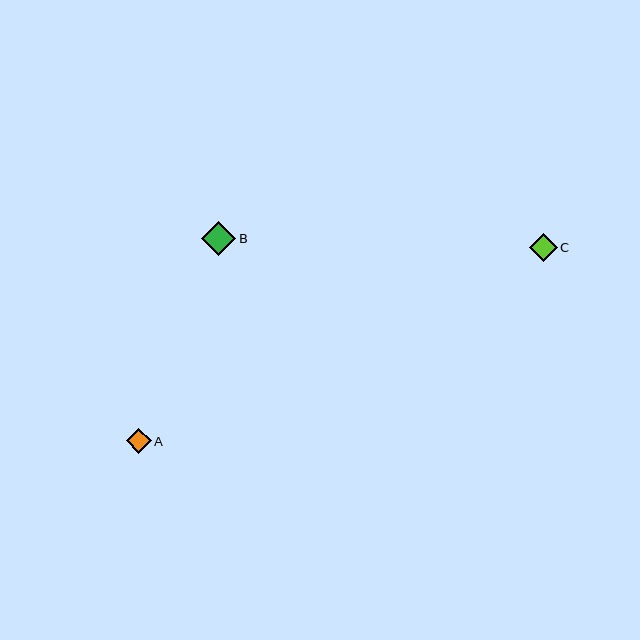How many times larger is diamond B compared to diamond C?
Diamond B is approximately 1.2 times the size of diamond C.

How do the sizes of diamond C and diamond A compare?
Diamond C and diamond A are approximately the same size.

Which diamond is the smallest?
Diamond A is the smallest with a size of approximately 25 pixels.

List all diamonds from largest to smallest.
From largest to smallest: B, C, A.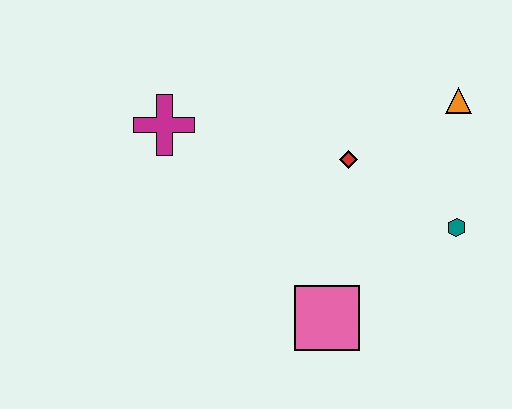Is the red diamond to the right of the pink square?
Yes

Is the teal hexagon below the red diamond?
Yes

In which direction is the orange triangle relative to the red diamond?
The orange triangle is to the right of the red diamond.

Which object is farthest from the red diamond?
The magenta cross is farthest from the red diamond.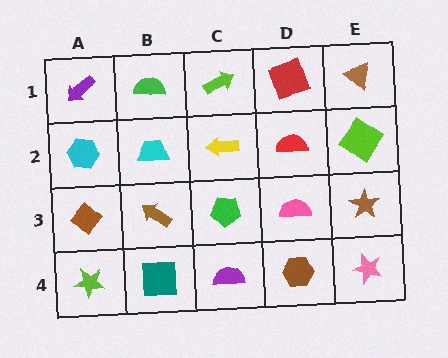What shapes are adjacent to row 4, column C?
A green pentagon (row 3, column C), a teal square (row 4, column B), a brown hexagon (row 4, column D).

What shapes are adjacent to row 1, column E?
A lime diamond (row 2, column E), a red square (row 1, column D).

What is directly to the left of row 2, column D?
A yellow arrow.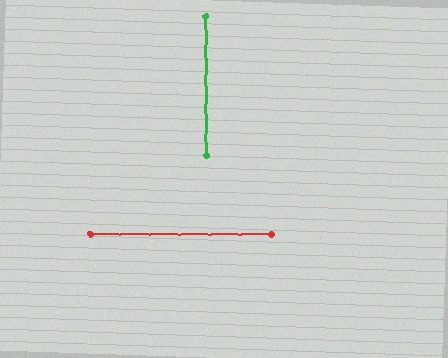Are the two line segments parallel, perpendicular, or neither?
Perpendicular — they meet at approximately 90°.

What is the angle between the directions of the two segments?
Approximately 90 degrees.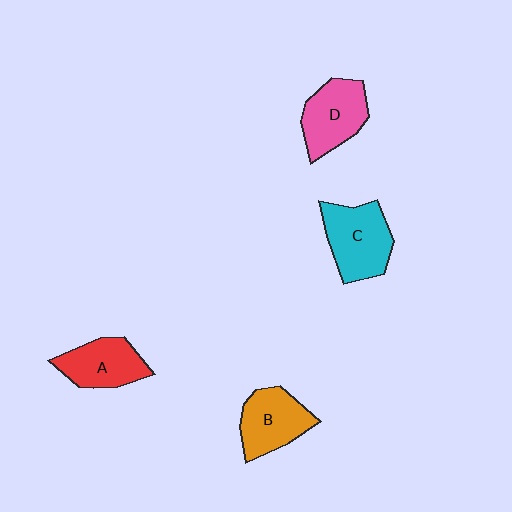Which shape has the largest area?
Shape C (cyan).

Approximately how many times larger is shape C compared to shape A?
Approximately 1.2 times.